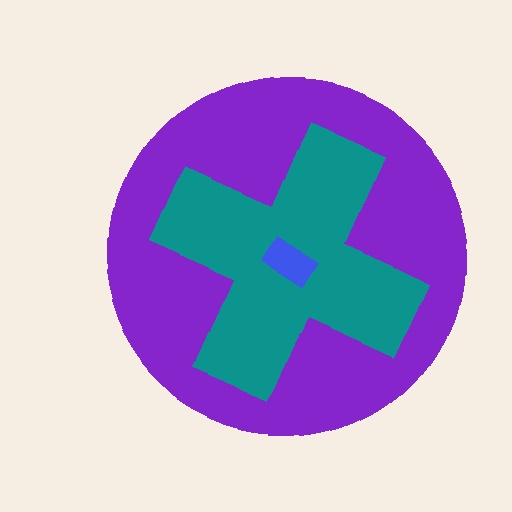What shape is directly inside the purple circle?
The teal cross.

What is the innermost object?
The blue rectangle.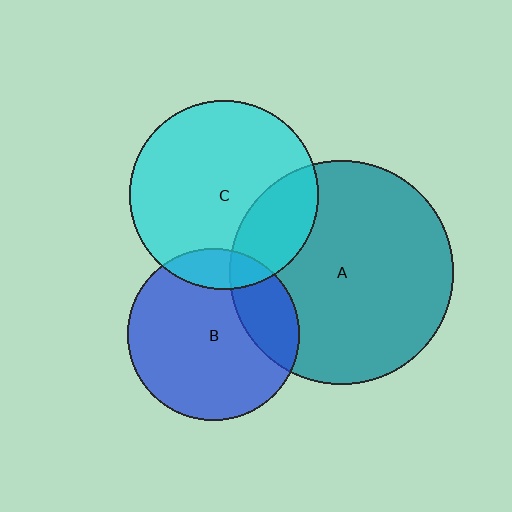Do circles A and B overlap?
Yes.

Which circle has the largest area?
Circle A (teal).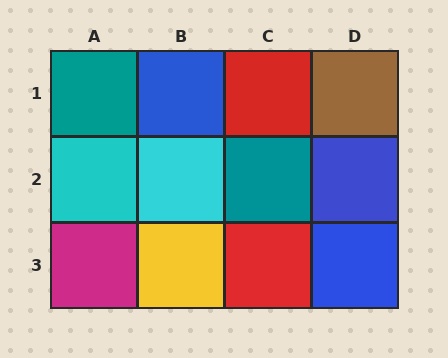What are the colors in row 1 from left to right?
Teal, blue, red, brown.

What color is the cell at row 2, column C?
Teal.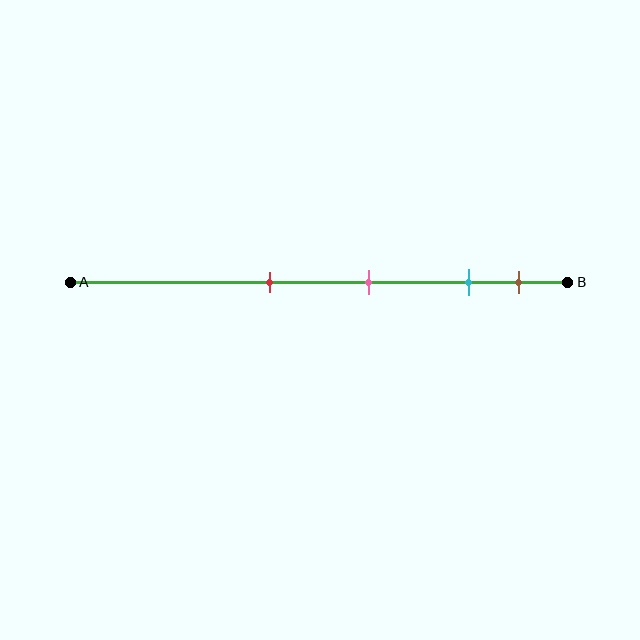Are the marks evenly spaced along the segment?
No, the marks are not evenly spaced.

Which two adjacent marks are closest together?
The cyan and brown marks are the closest adjacent pair.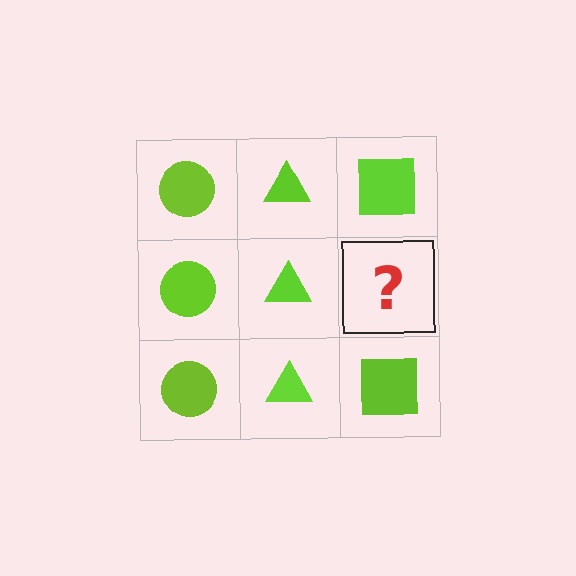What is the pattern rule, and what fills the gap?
The rule is that each column has a consistent shape. The gap should be filled with a lime square.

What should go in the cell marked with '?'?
The missing cell should contain a lime square.